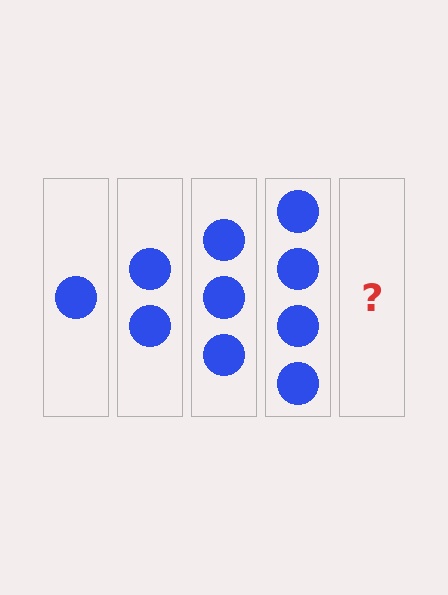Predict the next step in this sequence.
The next step is 5 circles.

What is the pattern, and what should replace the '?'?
The pattern is that each step adds one more circle. The '?' should be 5 circles.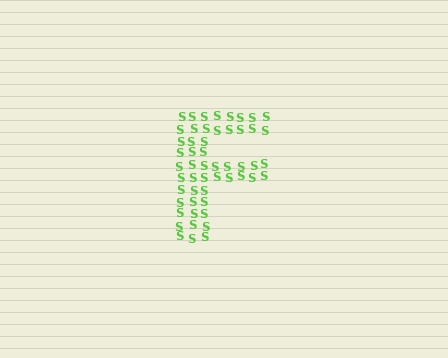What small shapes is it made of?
It is made of small letter S's.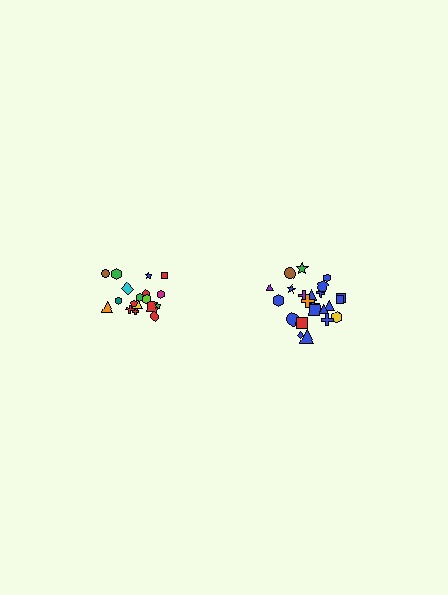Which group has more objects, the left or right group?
The right group.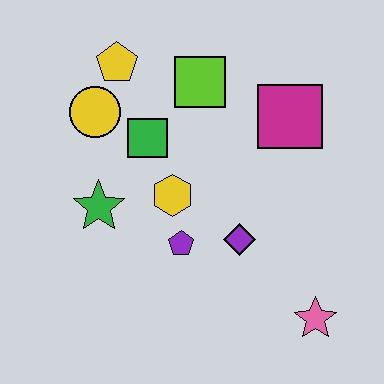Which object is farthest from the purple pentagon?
The yellow pentagon is farthest from the purple pentagon.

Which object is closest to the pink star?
The purple diamond is closest to the pink star.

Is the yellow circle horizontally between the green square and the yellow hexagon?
No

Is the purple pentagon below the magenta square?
Yes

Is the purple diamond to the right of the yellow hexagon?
Yes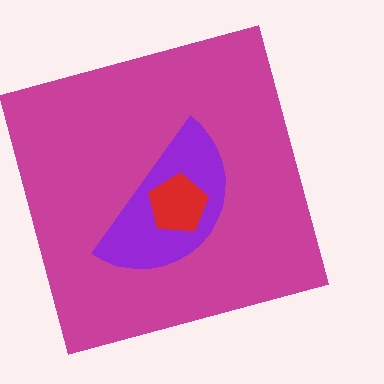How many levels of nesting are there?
3.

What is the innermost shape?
The red pentagon.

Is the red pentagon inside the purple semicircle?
Yes.